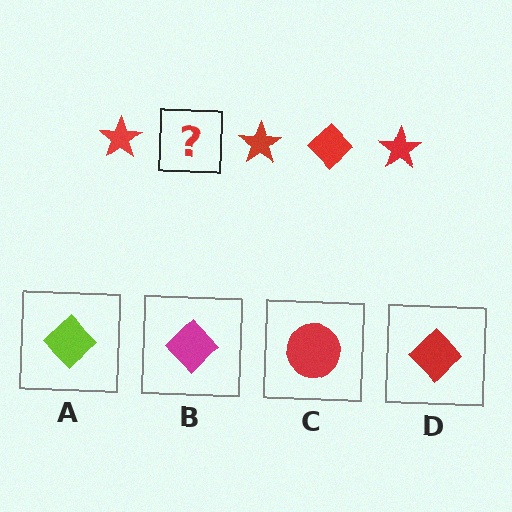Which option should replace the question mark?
Option D.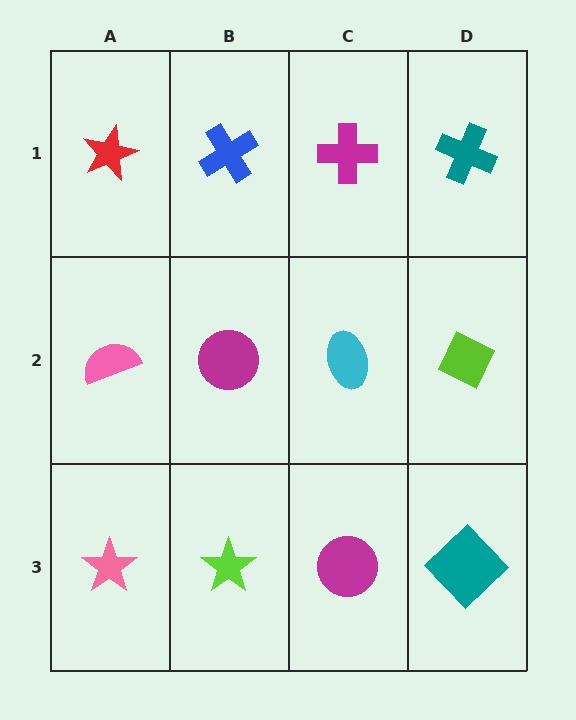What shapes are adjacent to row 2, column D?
A teal cross (row 1, column D), a teal diamond (row 3, column D), a cyan ellipse (row 2, column C).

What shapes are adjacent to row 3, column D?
A lime diamond (row 2, column D), a magenta circle (row 3, column C).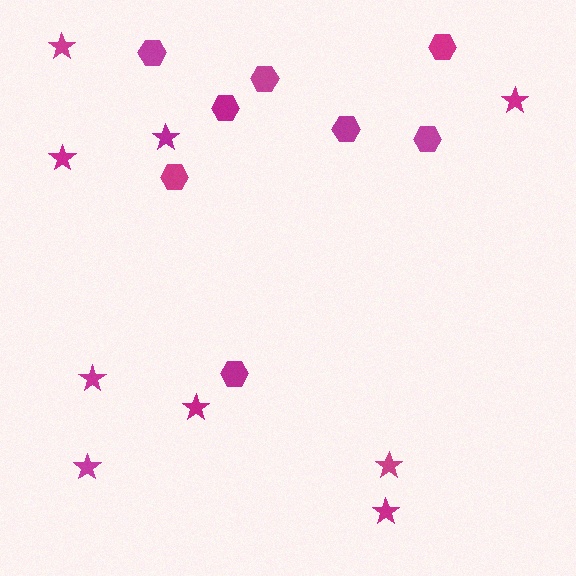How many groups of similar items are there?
There are 2 groups: one group of hexagons (8) and one group of stars (9).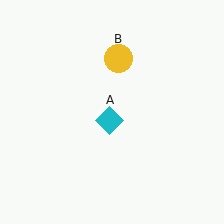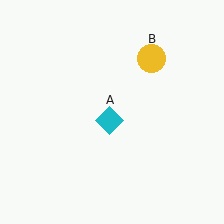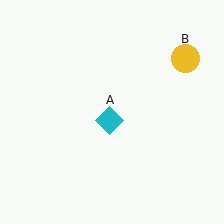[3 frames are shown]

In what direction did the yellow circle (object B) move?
The yellow circle (object B) moved right.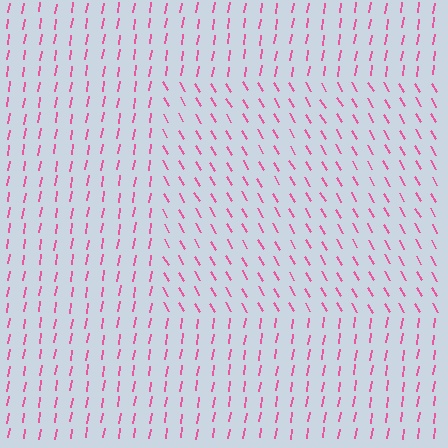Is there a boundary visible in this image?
Yes, there is a texture boundary formed by a change in line orientation.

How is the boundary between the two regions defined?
The boundary is defined purely by a change in line orientation (approximately 39 degrees difference). All lines are the same color and thickness.